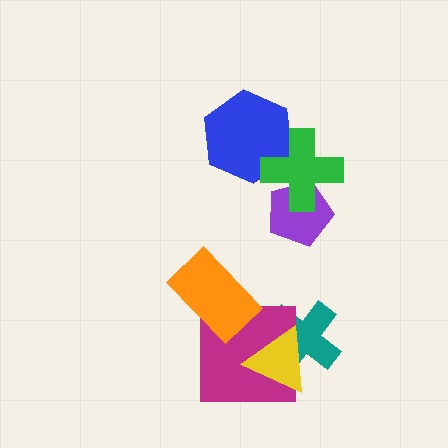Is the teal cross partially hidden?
Yes, it is partially covered by another shape.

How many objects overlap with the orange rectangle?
1 object overlaps with the orange rectangle.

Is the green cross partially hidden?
No, no other shape covers it.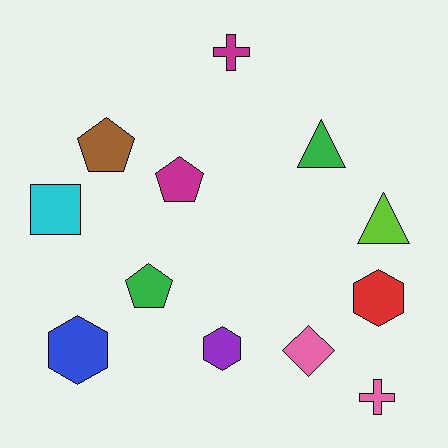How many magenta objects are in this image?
There are 2 magenta objects.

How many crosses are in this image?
There are 2 crosses.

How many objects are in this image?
There are 12 objects.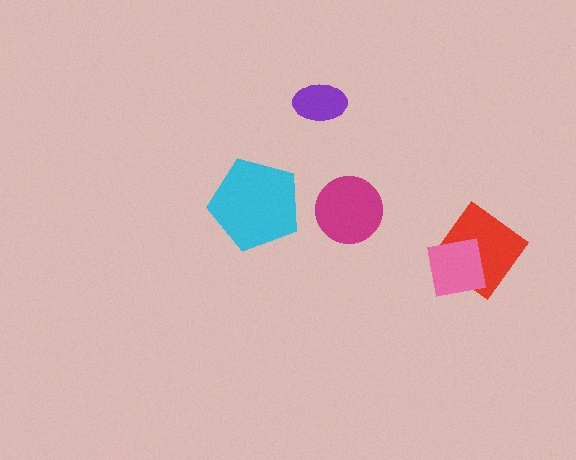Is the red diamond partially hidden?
Yes, it is partially covered by another shape.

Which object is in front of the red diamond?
The pink square is in front of the red diamond.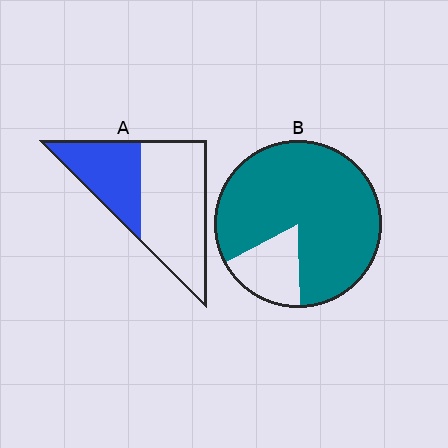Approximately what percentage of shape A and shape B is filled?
A is approximately 35% and B is approximately 80%.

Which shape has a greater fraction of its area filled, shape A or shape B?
Shape B.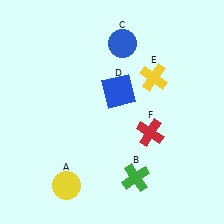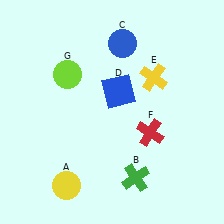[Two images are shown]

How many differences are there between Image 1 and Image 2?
There is 1 difference between the two images.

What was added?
A lime circle (G) was added in Image 2.